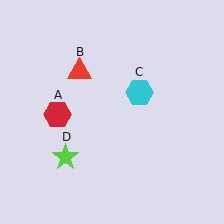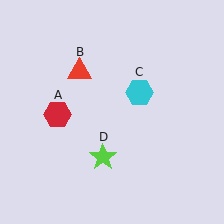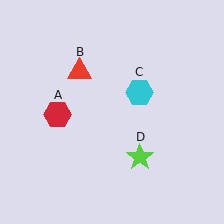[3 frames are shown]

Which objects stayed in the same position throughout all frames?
Red hexagon (object A) and red triangle (object B) and cyan hexagon (object C) remained stationary.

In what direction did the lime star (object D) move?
The lime star (object D) moved right.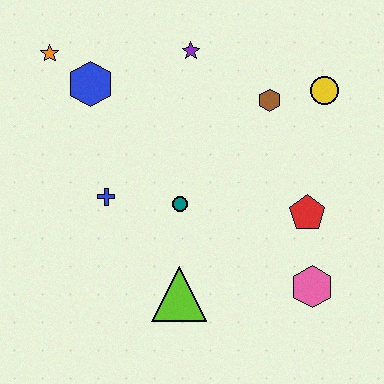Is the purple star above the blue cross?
Yes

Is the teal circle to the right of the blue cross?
Yes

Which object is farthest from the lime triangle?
The orange star is farthest from the lime triangle.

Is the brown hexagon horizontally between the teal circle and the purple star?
No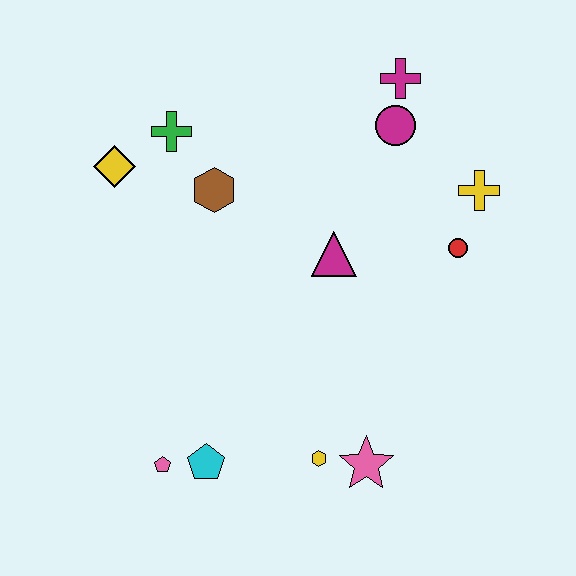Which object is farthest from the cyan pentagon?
The magenta cross is farthest from the cyan pentagon.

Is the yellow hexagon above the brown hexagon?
No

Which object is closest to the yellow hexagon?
The pink star is closest to the yellow hexagon.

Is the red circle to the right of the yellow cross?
No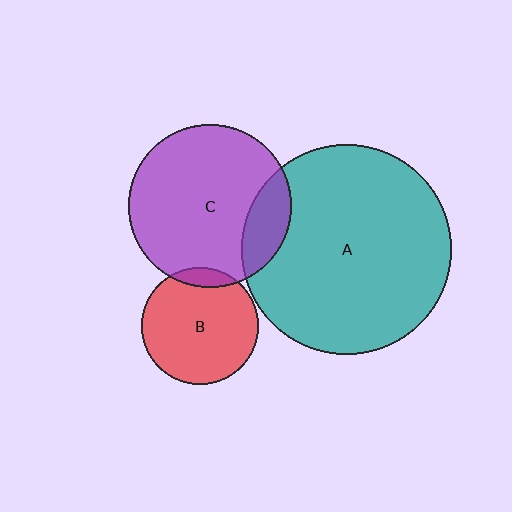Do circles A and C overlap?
Yes.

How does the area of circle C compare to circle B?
Approximately 1.9 times.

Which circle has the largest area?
Circle A (teal).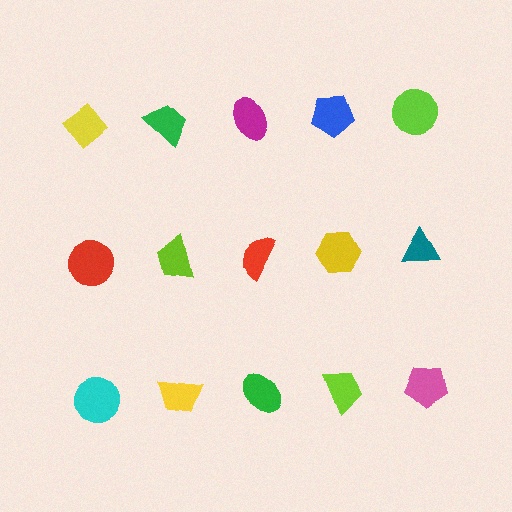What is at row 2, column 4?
A yellow hexagon.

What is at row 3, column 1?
A cyan circle.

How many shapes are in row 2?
5 shapes.